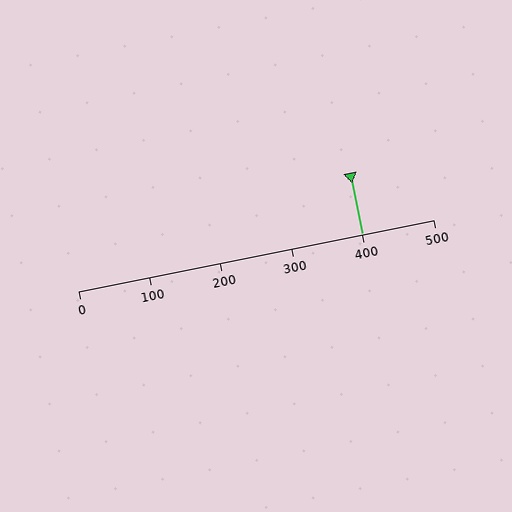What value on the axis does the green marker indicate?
The marker indicates approximately 400.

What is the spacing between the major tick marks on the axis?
The major ticks are spaced 100 apart.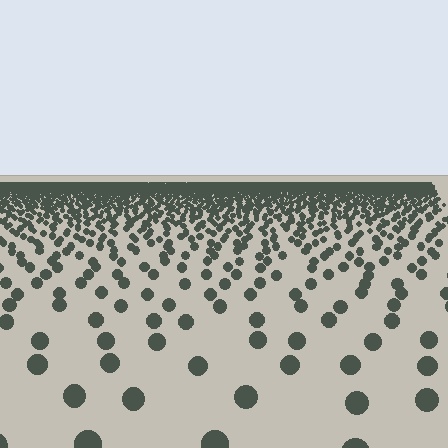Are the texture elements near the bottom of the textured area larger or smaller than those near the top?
Larger. Near the bottom, elements are closer to the viewer and appear at a bigger on-screen size.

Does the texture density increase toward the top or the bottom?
Density increases toward the top.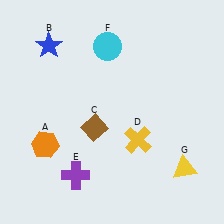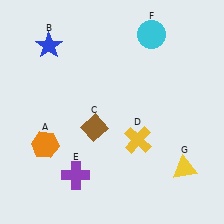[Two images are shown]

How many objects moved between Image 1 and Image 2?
1 object moved between the two images.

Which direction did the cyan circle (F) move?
The cyan circle (F) moved right.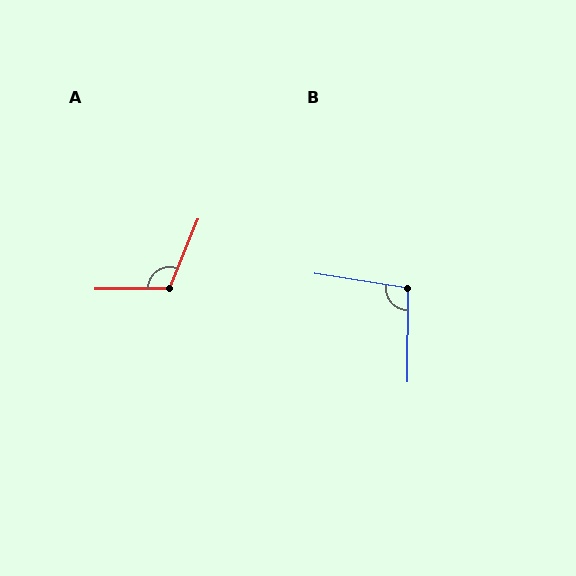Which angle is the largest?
A, at approximately 113 degrees.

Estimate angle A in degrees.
Approximately 113 degrees.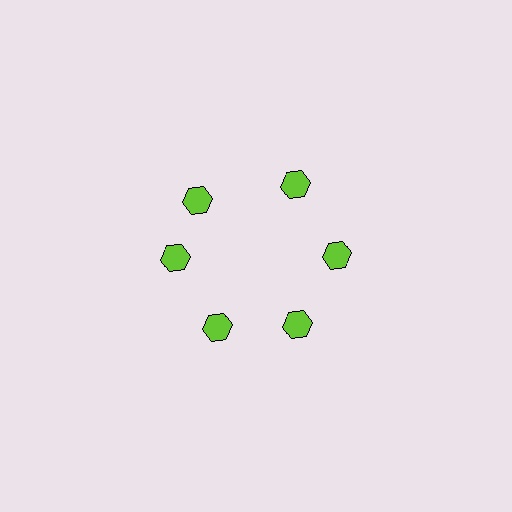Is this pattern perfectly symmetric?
No. The 6 lime hexagons are arranged in a ring, but one element near the 11 o'clock position is rotated out of alignment along the ring, breaking the 6-fold rotational symmetry.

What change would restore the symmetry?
The symmetry would be restored by rotating it back into even spacing with its neighbors so that all 6 hexagons sit at equal angles and equal distance from the center.